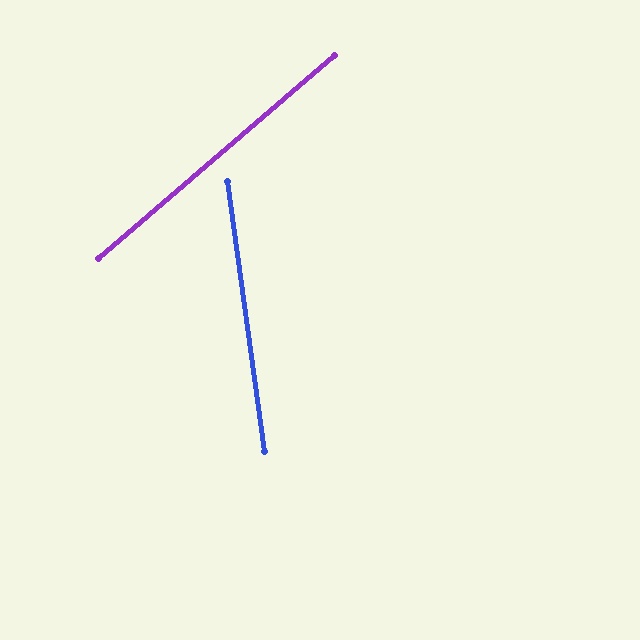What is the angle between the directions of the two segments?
Approximately 57 degrees.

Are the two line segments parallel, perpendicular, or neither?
Neither parallel nor perpendicular — they differ by about 57°.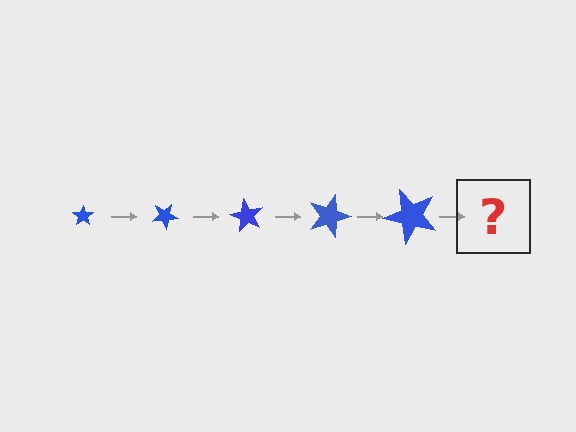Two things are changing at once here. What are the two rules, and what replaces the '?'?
The two rules are that the star grows larger each step and it rotates 30 degrees each step. The '?' should be a star, larger than the previous one and rotated 150 degrees from the start.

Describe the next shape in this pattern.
It should be a star, larger than the previous one and rotated 150 degrees from the start.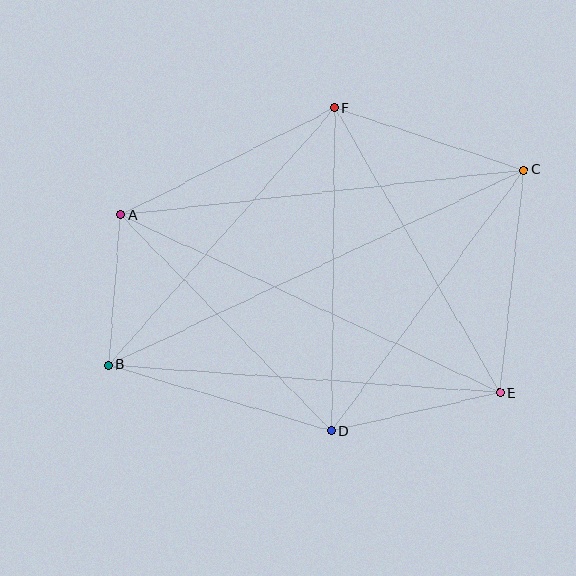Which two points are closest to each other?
Points A and B are closest to each other.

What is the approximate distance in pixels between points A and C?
The distance between A and C is approximately 406 pixels.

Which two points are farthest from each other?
Points B and C are farthest from each other.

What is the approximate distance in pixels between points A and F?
The distance between A and F is approximately 239 pixels.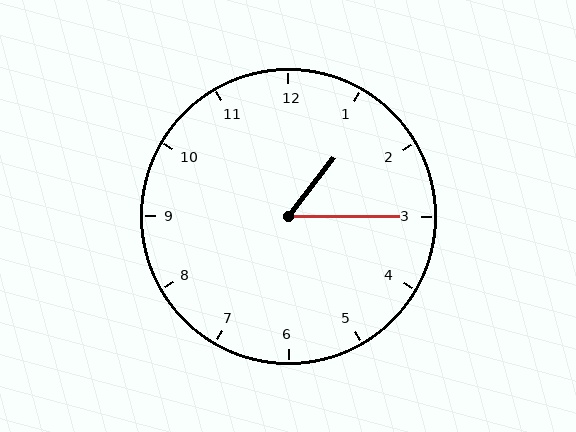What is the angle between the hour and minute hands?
Approximately 52 degrees.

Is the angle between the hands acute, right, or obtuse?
It is acute.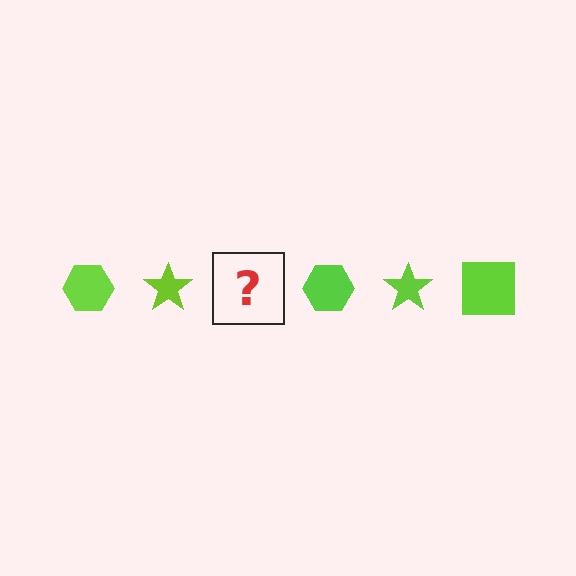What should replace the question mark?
The question mark should be replaced with a lime square.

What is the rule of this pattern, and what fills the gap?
The rule is that the pattern cycles through hexagon, star, square shapes in lime. The gap should be filled with a lime square.